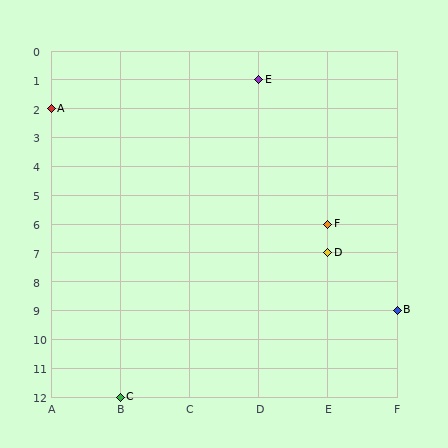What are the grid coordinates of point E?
Point E is at grid coordinates (D, 1).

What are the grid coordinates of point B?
Point B is at grid coordinates (F, 9).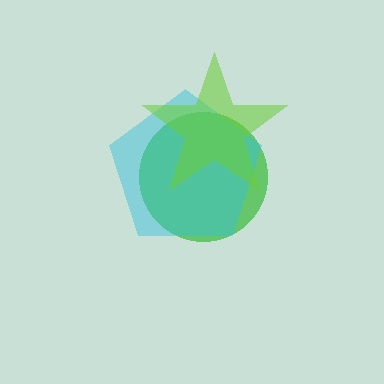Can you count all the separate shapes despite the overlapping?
Yes, there are 3 separate shapes.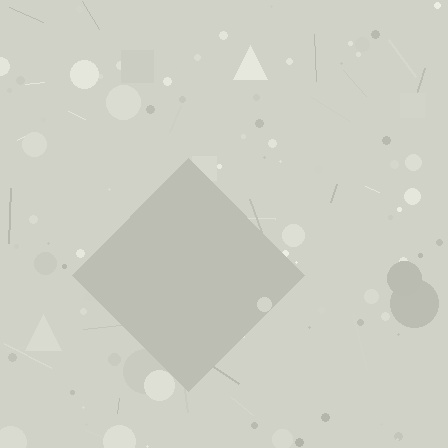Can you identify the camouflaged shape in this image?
The camouflaged shape is a diamond.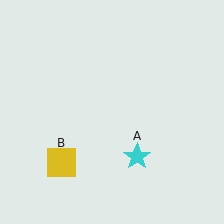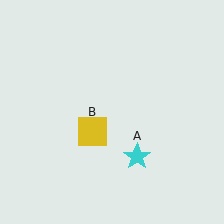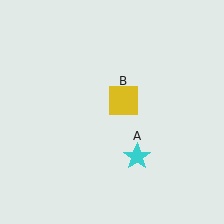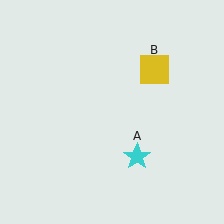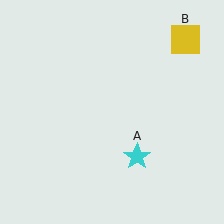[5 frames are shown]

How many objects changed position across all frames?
1 object changed position: yellow square (object B).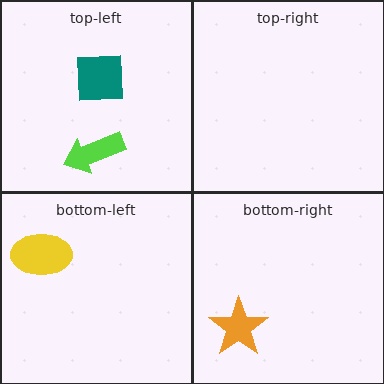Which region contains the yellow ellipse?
The bottom-left region.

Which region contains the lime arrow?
The top-left region.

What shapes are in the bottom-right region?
The orange star.